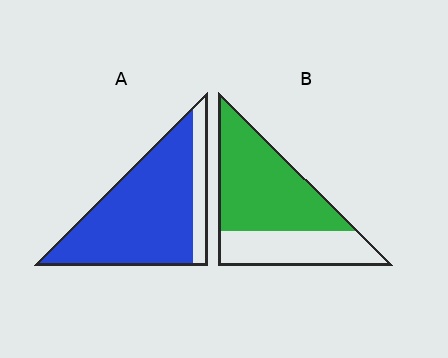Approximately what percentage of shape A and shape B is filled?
A is approximately 85% and B is approximately 65%.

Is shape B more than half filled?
Yes.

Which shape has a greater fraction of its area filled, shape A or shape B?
Shape A.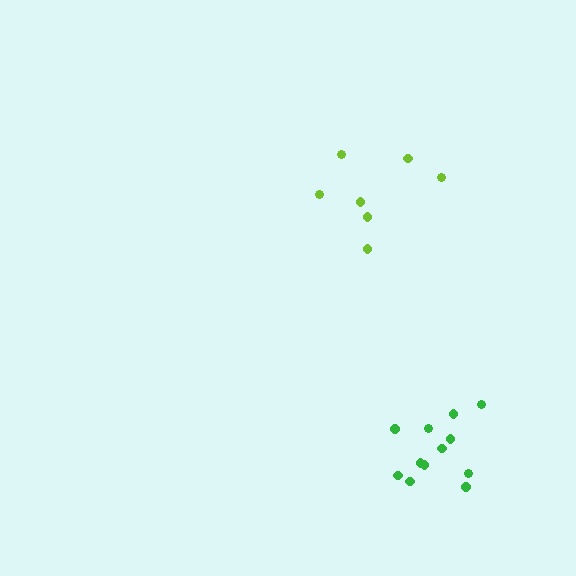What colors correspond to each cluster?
The clusters are colored: lime, green.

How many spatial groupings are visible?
There are 2 spatial groupings.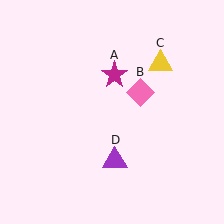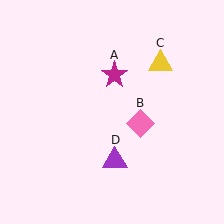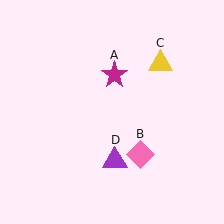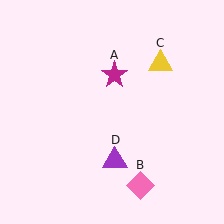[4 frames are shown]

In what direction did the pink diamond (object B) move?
The pink diamond (object B) moved down.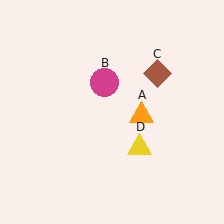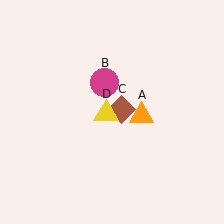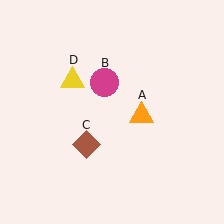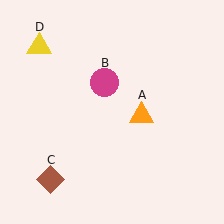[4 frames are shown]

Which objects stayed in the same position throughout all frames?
Orange triangle (object A) and magenta circle (object B) remained stationary.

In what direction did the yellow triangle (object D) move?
The yellow triangle (object D) moved up and to the left.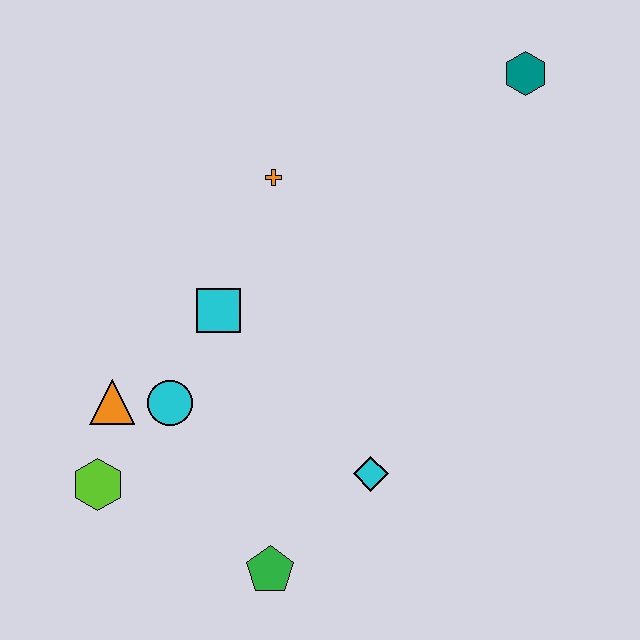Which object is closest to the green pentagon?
The cyan diamond is closest to the green pentagon.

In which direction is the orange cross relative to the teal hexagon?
The orange cross is to the left of the teal hexagon.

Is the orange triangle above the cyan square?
No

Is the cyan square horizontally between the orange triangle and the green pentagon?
Yes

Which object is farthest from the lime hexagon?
The teal hexagon is farthest from the lime hexagon.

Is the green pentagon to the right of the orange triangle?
Yes